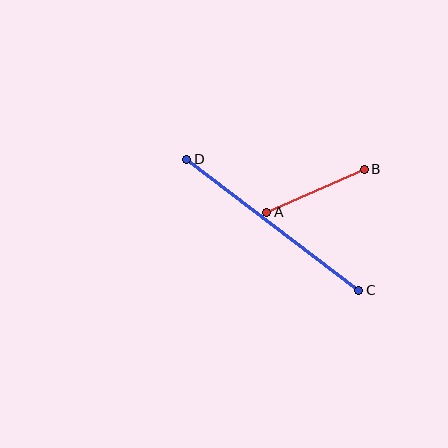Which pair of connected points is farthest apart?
Points C and D are farthest apart.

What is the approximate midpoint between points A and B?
The midpoint is at approximately (316, 191) pixels.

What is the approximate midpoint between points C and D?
The midpoint is at approximately (273, 225) pixels.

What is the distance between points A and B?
The distance is approximately 106 pixels.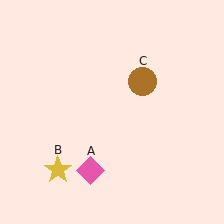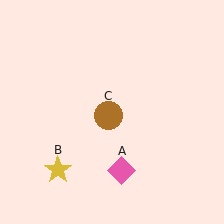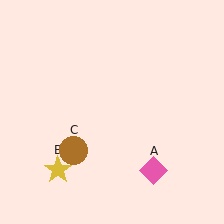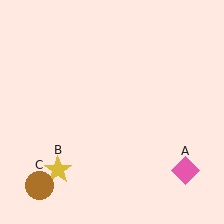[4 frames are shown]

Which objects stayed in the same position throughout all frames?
Yellow star (object B) remained stationary.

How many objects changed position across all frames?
2 objects changed position: pink diamond (object A), brown circle (object C).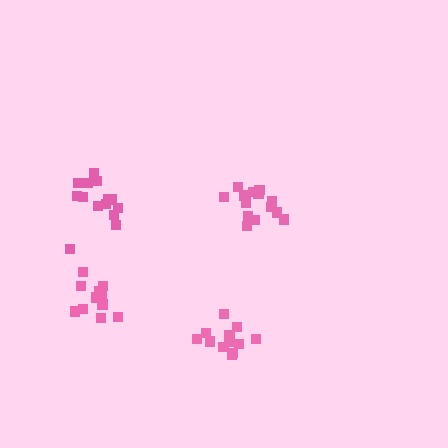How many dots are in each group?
Group 1: 12 dots, Group 2: 14 dots, Group 3: 15 dots, Group 4: 12 dots (53 total).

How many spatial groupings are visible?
There are 4 spatial groupings.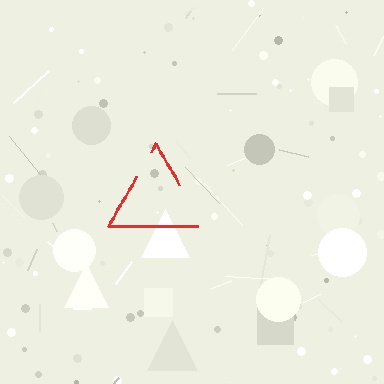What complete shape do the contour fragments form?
The contour fragments form a triangle.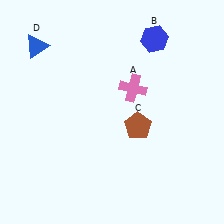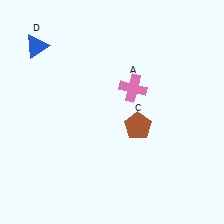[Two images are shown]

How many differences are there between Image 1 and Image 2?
There is 1 difference between the two images.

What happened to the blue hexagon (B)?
The blue hexagon (B) was removed in Image 2. It was in the top-right area of Image 1.